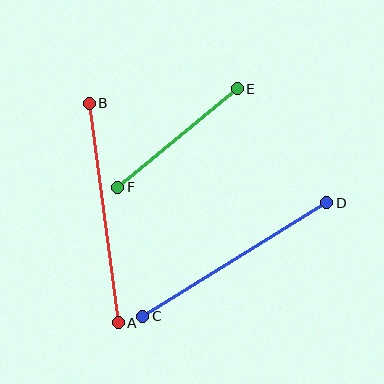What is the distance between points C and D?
The distance is approximately 216 pixels.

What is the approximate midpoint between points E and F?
The midpoint is at approximately (178, 138) pixels.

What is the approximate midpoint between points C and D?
The midpoint is at approximately (235, 259) pixels.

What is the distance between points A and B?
The distance is approximately 222 pixels.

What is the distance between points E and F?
The distance is approximately 155 pixels.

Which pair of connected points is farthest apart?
Points A and B are farthest apart.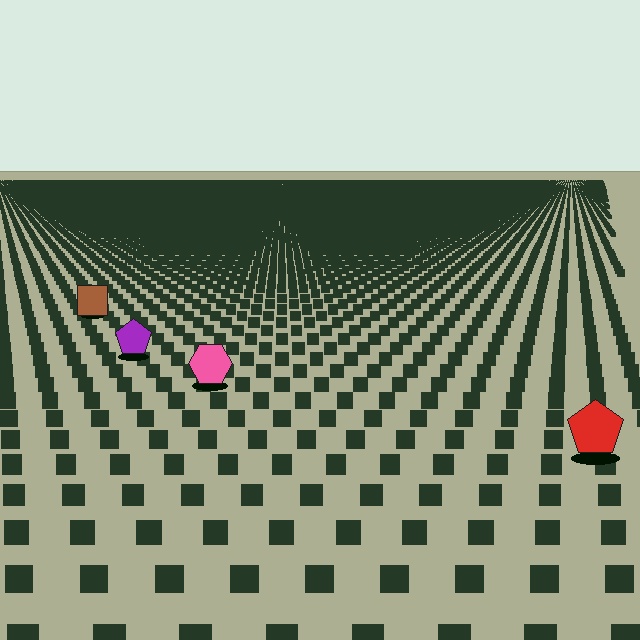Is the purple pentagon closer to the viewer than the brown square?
Yes. The purple pentagon is closer — you can tell from the texture gradient: the ground texture is coarser near it.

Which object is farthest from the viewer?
The brown square is farthest from the viewer. It appears smaller and the ground texture around it is denser.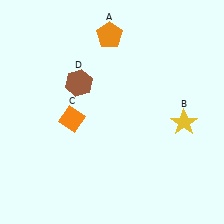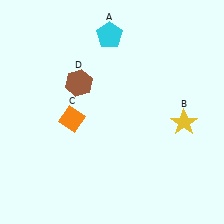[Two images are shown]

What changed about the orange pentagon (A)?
In Image 1, A is orange. In Image 2, it changed to cyan.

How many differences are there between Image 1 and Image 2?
There is 1 difference between the two images.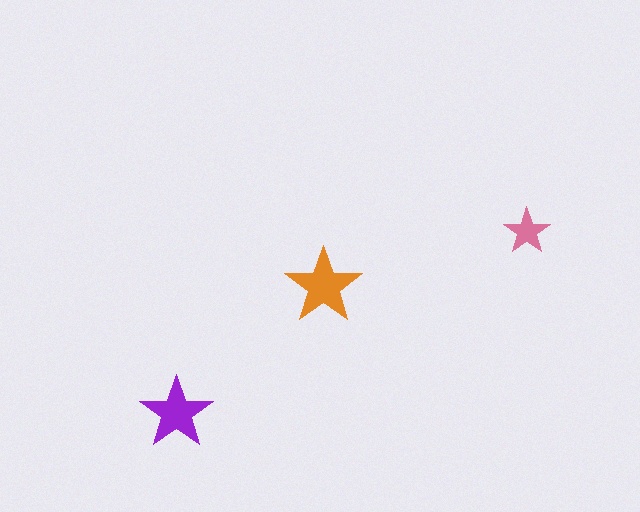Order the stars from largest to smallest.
the orange one, the purple one, the pink one.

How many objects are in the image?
There are 3 objects in the image.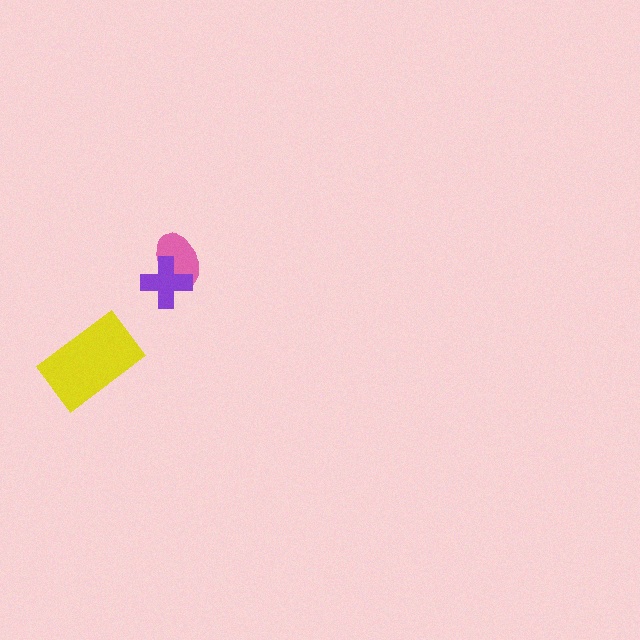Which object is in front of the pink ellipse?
The purple cross is in front of the pink ellipse.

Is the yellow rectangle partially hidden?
No, no other shape covers it.